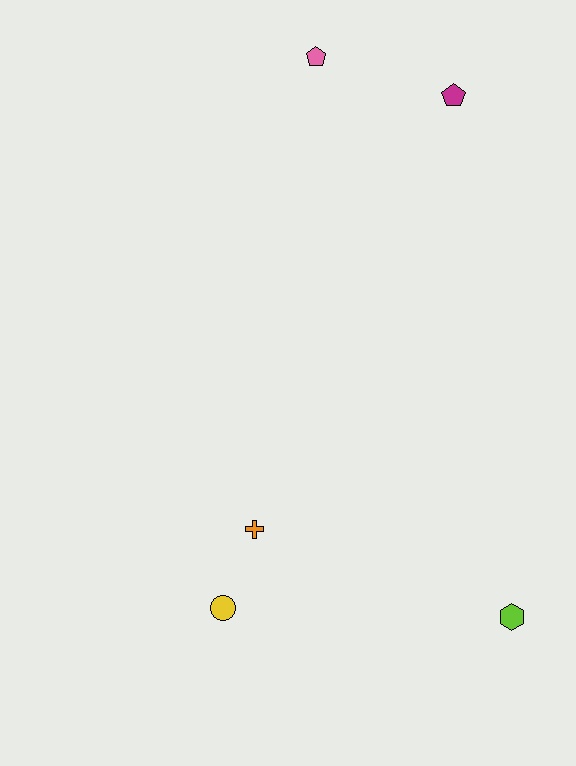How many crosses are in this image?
There is 1 cross.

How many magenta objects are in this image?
There is 1 magenta object.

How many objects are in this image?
There are 5 objects.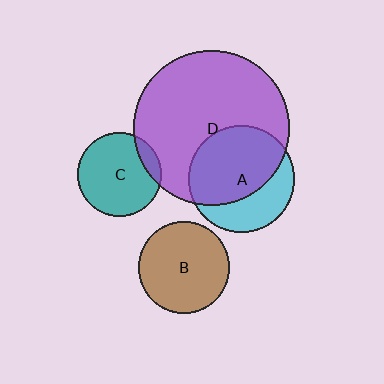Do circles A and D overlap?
Yes.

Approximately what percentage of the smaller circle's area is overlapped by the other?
Approximately 65%.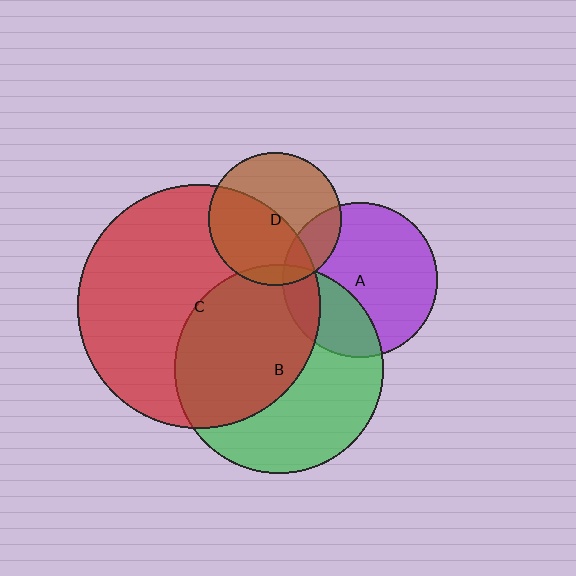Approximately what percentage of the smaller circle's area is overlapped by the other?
Approximately 50%.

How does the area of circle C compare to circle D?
Approximately 3.4 times.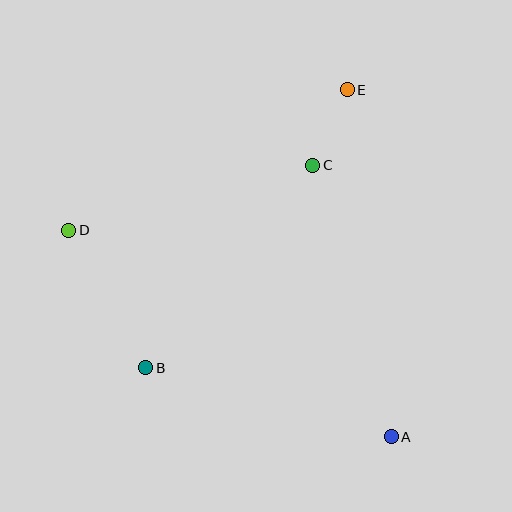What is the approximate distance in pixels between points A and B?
The distance between A and B is approximately 255 pixels.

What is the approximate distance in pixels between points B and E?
The distance between B and E is approximately 343 pixels.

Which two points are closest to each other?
Points C and E are closest to each other.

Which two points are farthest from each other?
Points A and D are farthest from each other.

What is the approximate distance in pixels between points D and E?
The distance between D and E is approximately 312 pixels.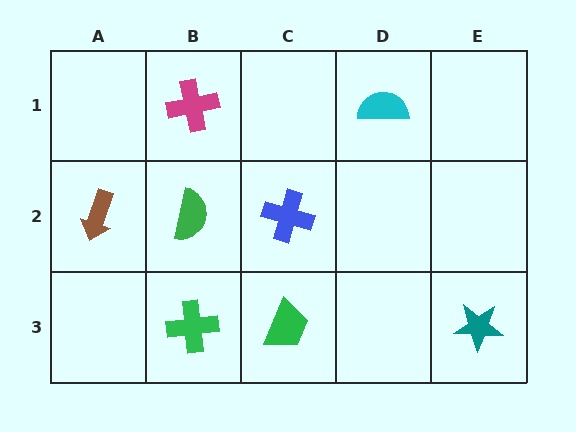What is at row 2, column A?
A brown arrow.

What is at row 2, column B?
A green semicircle.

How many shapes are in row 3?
3 shapes.